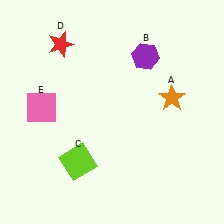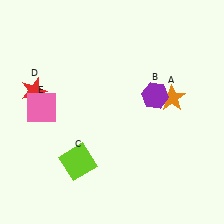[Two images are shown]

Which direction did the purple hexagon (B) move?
The purple hexagon (B) moved down.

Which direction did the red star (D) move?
The red star (D) moved down.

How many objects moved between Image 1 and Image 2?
2 objects moved between the two images.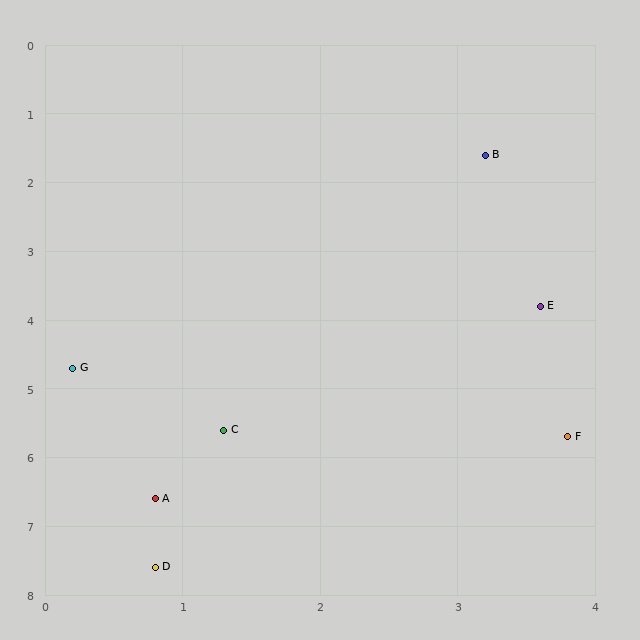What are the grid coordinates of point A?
Point A is at approximately (0.8, 6.6).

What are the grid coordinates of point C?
Point C is at approximately (1.3, 5.6).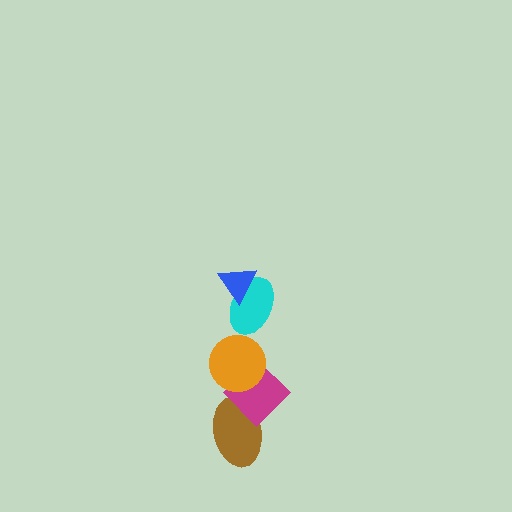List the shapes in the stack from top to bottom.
From top to bottom: the blue triangle, the cyan ellipse, the orange circle, the magenta diamond, the brown ellipse.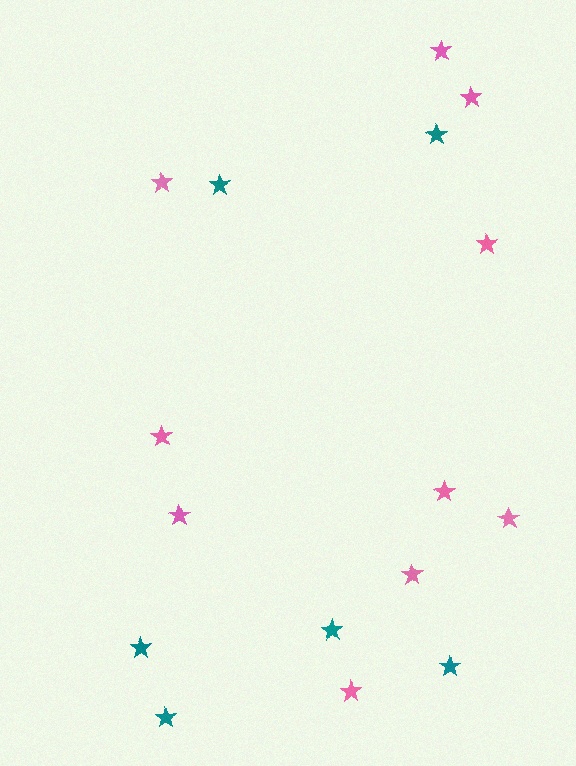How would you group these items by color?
There are 2 groups: one group of teal stars (6) and one group of pink stars (10).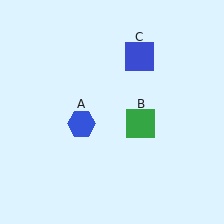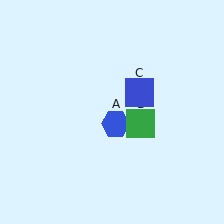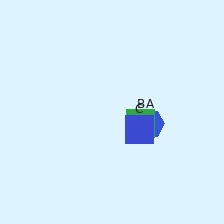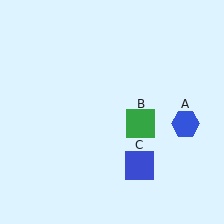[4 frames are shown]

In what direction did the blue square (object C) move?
The blue square (object C) moved down.